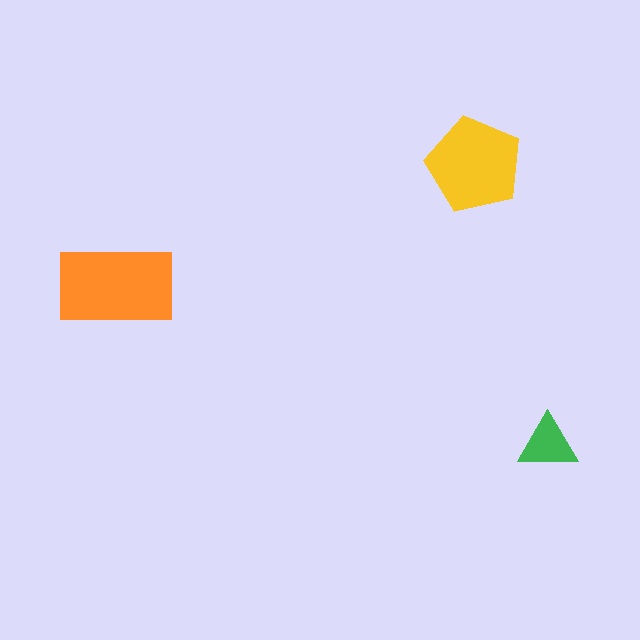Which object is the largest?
The orange rectangle.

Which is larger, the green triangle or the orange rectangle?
The orange rectangle.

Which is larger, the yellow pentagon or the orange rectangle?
The orange rectangle.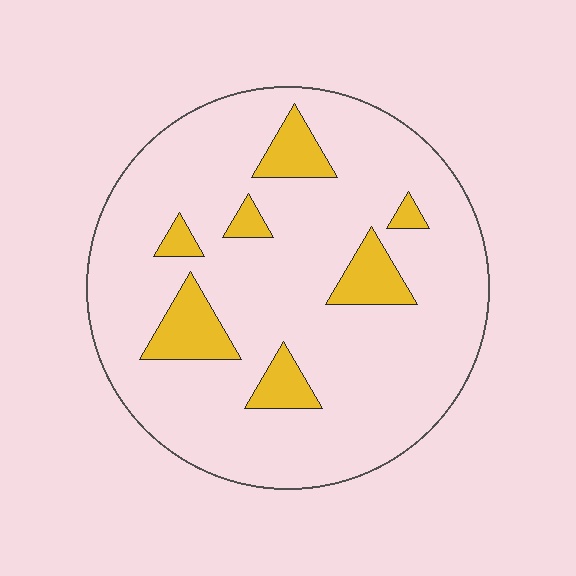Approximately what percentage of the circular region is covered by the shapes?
Approximately 15%.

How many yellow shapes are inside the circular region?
7.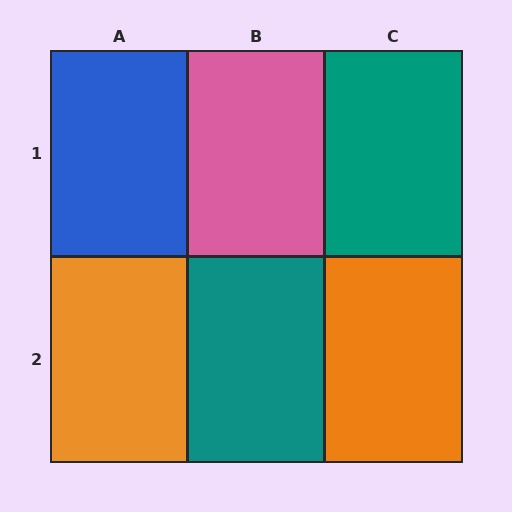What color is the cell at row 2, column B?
Teal.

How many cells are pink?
1 cell is pink.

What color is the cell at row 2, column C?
Orange.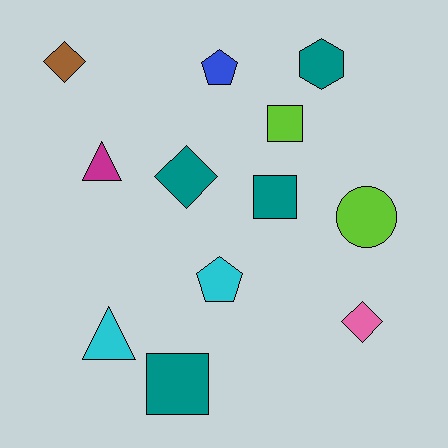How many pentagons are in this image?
There are 2 pentagons.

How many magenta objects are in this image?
There is 1 magenta object.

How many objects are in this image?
There are 12 objects.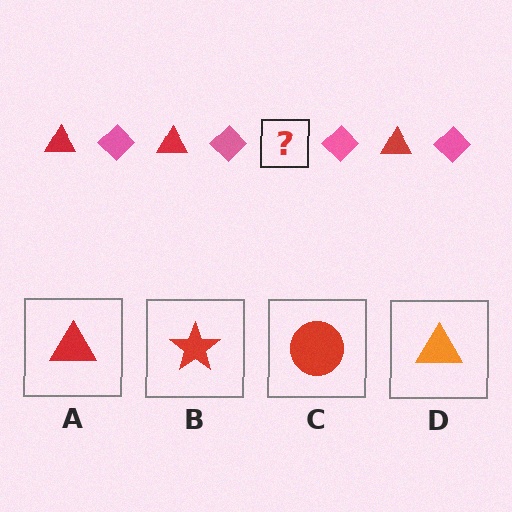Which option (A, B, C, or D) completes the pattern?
A.